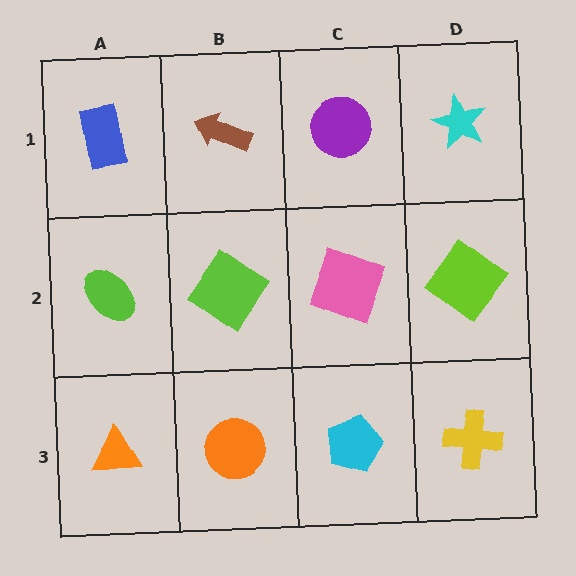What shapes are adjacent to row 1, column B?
A lime diamond (row 2, column B), a blue rectangle (row 1, column A), a purple circle (row 1, column C).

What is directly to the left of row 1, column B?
A blue rectangle.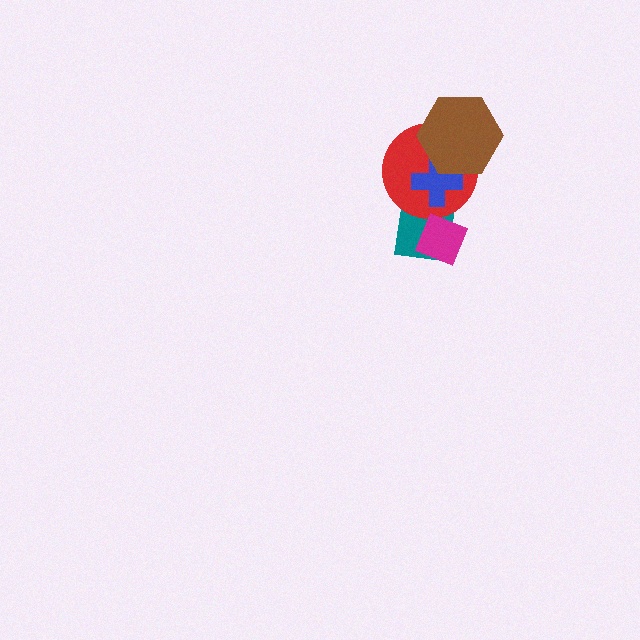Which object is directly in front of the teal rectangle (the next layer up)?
The red circle is directly in front of the teal rectangle.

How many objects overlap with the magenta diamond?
1 object overlaps with the magenta diamond.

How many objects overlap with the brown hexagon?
2 objects overlap with the brown hexagon.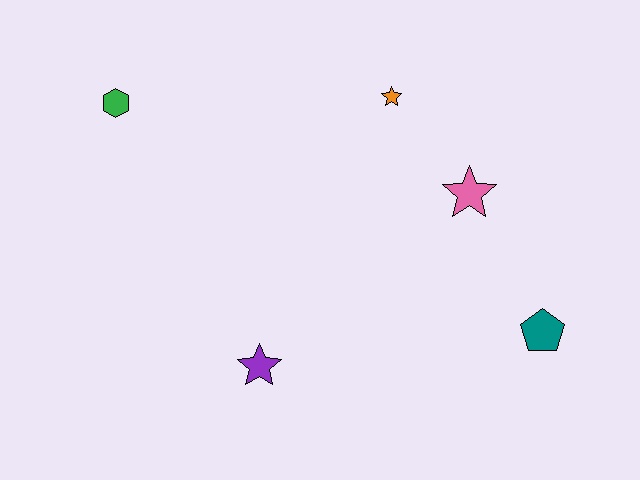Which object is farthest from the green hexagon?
The teal pentagon is farthest from the green hexagon.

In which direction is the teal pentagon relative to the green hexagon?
The teal pentagon is to the right of the green hexagon.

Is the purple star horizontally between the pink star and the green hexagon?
Yes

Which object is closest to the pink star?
The orange star is closest to the pink star.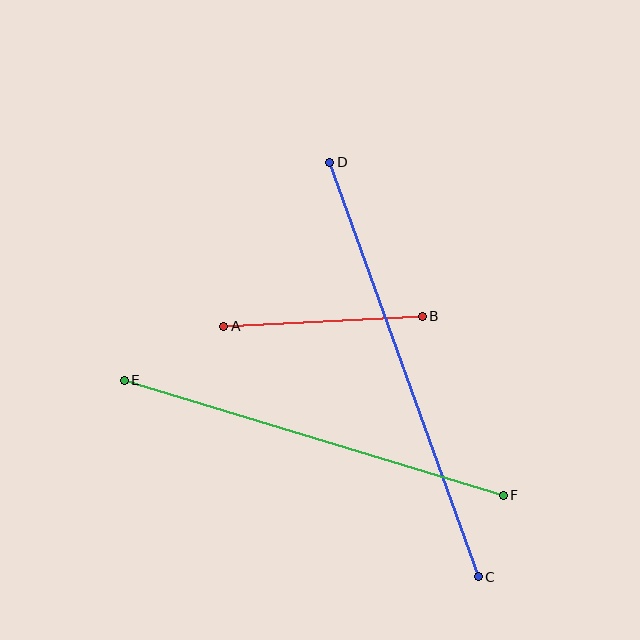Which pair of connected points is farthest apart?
Points C and D are farthest apart.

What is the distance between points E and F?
The distance is approximately 396 pixels.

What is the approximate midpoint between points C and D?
The midpoint is at approximately (404, 369) pixels.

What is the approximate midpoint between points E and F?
The midpoint is at approximately (314, 438) pixels.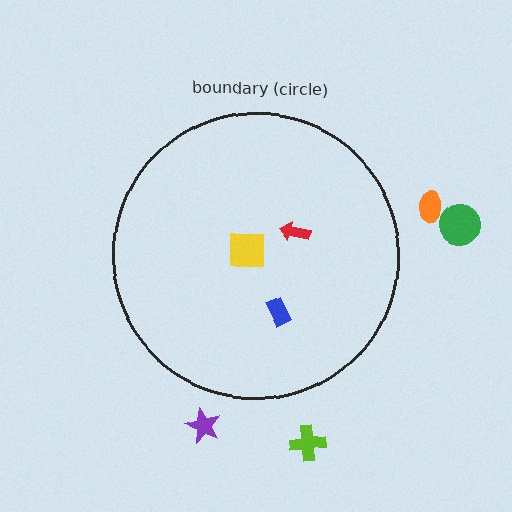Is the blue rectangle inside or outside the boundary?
Inside.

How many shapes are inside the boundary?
3 inside, 4 outside.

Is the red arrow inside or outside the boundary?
Inside.